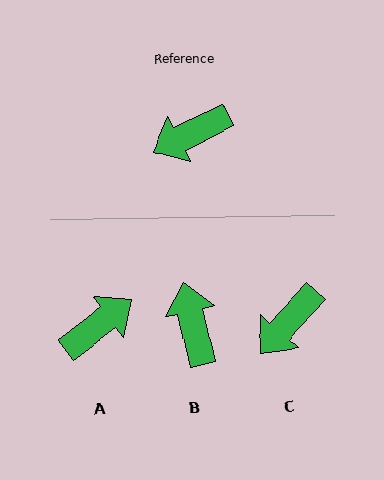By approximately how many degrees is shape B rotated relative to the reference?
Approximately 103 degrees clockwise.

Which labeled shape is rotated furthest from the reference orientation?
A, about 168 degrees away.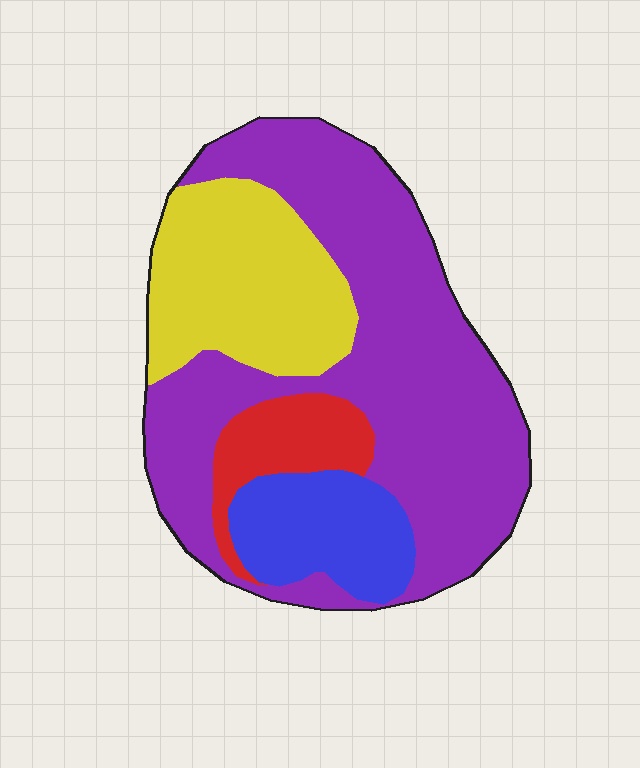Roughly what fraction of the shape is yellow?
Yellow covers roughly 25% of the shape.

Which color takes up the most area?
Purple, at roughly 55%.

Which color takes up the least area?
Red, at roughly 10%.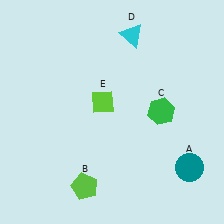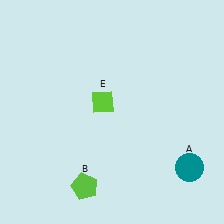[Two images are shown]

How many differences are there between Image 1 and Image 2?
There are 2 differences between the two images.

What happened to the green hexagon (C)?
The green hexagon (C) was removed in Image 2. It was in the top-right area of Image 1.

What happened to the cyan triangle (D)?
The cyan triangle (D) was removed in Image 2. It was in the top-right area of Image 1.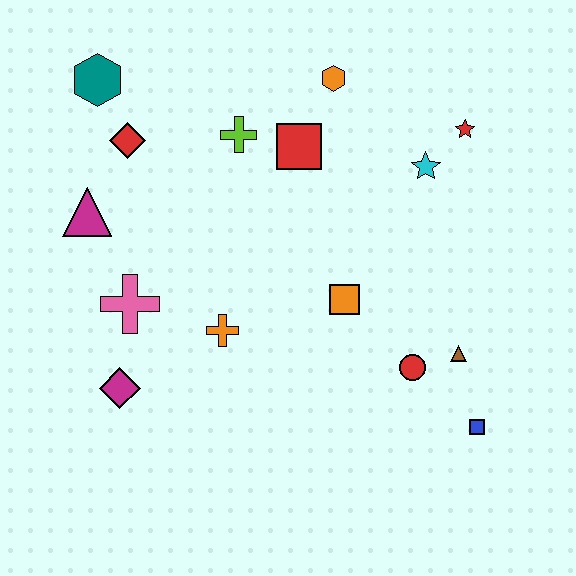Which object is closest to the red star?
The cyan star is closest to the red star.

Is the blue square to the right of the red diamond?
Yes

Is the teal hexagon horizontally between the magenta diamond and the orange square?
No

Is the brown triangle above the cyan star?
No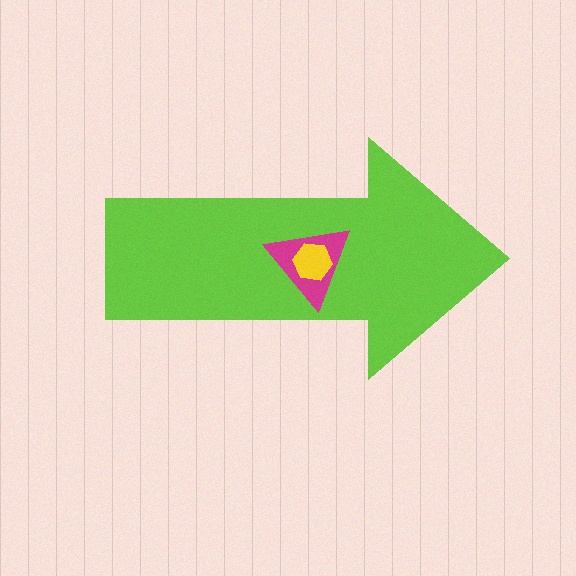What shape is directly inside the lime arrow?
The magenta triangle.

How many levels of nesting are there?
3.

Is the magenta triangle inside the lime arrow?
Yes.